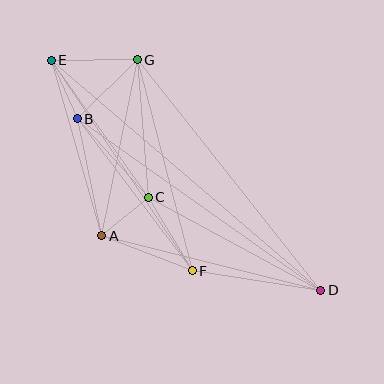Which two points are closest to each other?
Points A and C are closest to each other.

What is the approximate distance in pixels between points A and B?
The distance between A and B is approximately 119 pixels.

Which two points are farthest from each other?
Points D and E are farthest from each other.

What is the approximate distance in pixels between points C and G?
The distance between C and G is approximately 138 pixels.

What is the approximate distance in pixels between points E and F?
The distance between E and F is approximately 253 pixels.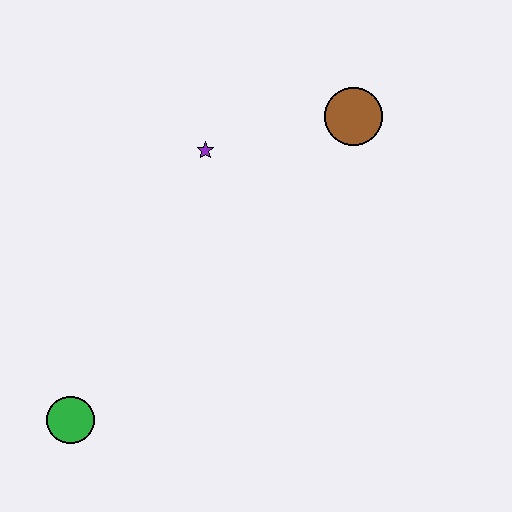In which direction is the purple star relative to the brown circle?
The purple star is to the left of the brown circle.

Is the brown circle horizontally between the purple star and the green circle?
No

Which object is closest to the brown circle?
The purple star is closest to the brown circle.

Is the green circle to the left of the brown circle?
Yes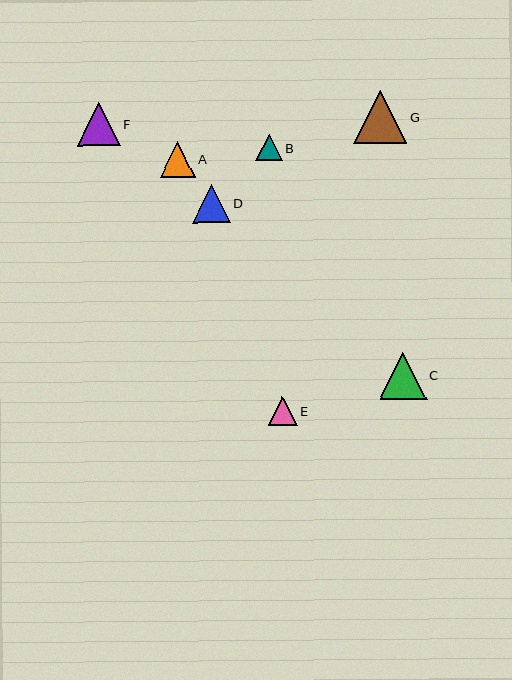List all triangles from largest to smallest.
From largest to smallest: G, C, F, D, A, E, B.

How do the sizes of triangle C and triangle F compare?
Triangle C and triangle F are approximately the same size.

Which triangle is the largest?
Triangle G is the largest with a size of approximately 53 pixels.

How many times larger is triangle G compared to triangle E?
Triangle G is approximately 1.8 times the size of triangle E.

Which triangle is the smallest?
Triangle B is the smallest with a size of approximately 26 pixels.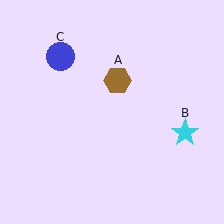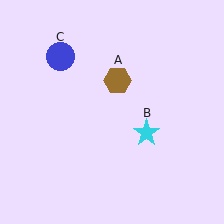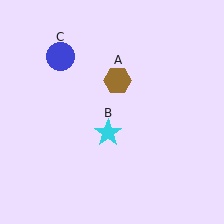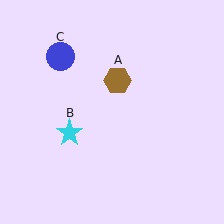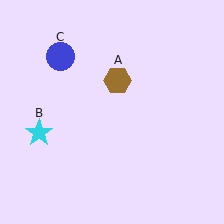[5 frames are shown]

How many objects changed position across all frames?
1 object changed position: cyan star (object B).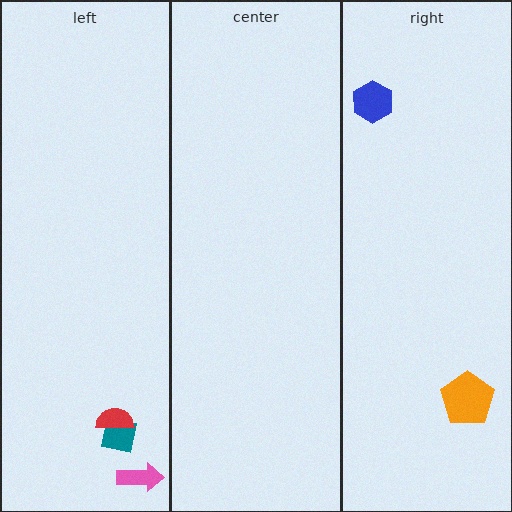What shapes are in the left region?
The pink arrow, the teal square, the red semicircle.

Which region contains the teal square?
The left region.